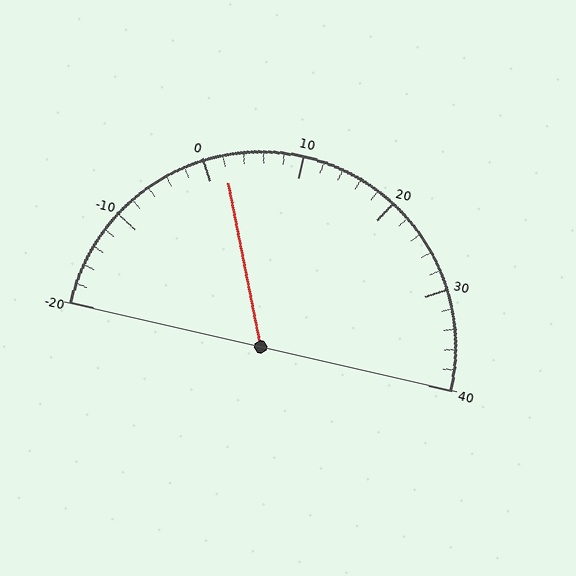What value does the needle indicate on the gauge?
The needle indicates approximately 2.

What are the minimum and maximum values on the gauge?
The gauge ranges from -20 to 40.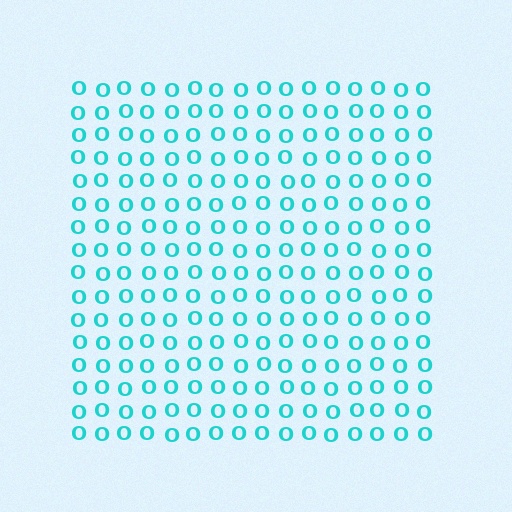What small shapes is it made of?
It is made of small letter O's.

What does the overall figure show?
The overall figure shows a square.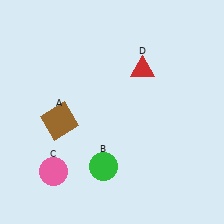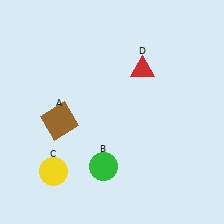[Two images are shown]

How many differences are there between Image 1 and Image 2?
There is 1 difference between the two images.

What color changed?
The circle (C) changed from pink in Image 1 to yellow in Image 2.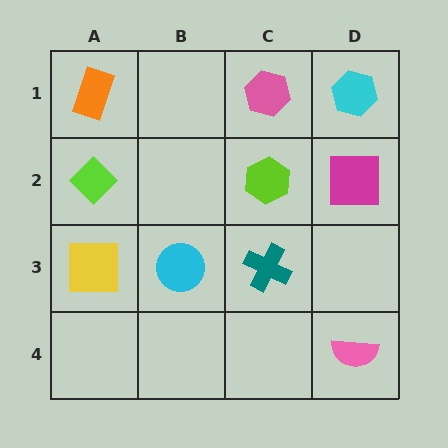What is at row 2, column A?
A lime diamond.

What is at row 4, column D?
A pink semicircle.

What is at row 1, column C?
A pink hexagon.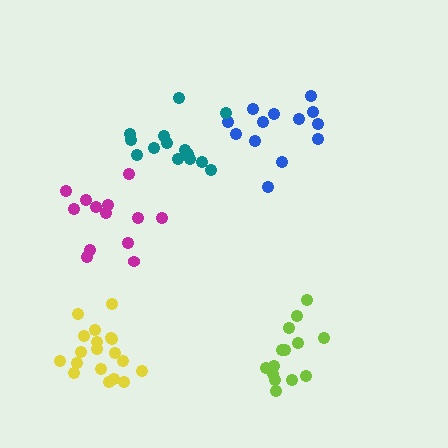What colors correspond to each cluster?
The clusters are colored: blue, teal, yellow, magenta, lime.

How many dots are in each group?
Group 1: 13 dots, Group 2: 14 dots, Group 3: 19 dots, Group 4: 13 dots, Group 5: 14 dots (73 total).